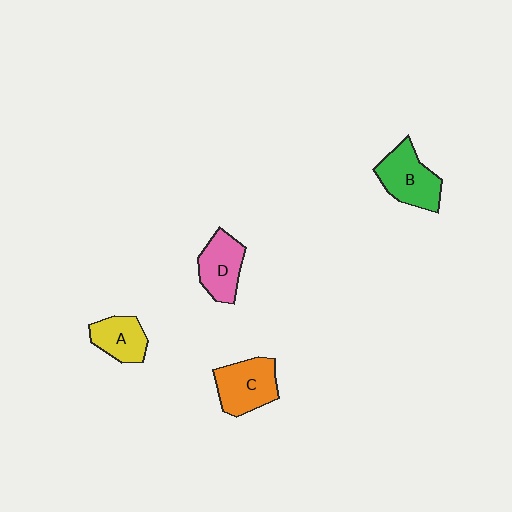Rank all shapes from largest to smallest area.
From largest to smallest: B (green), C (orange), D (pink), A (yellow).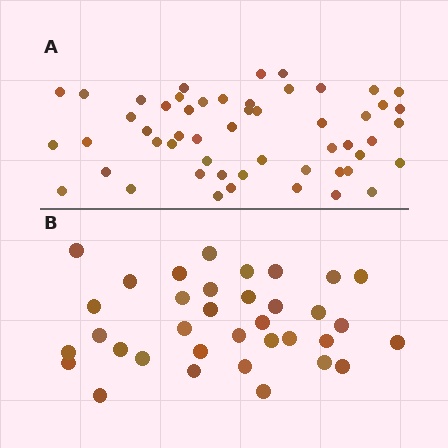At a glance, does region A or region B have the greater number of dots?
Region A (the top region) has more dots.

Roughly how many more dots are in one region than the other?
Region A has approximately 20 more dots than region B.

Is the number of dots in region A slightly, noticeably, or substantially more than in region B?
Region A has substantially more. The ratio is roughly 1.5 to 1.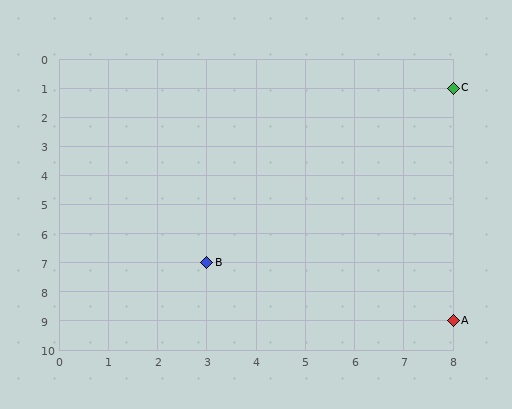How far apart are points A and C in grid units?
Points A and C are 8 rows apart.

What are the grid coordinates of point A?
Point A is at grid coordinates (8, 9).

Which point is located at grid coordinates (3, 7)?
Point B is at (3, 7).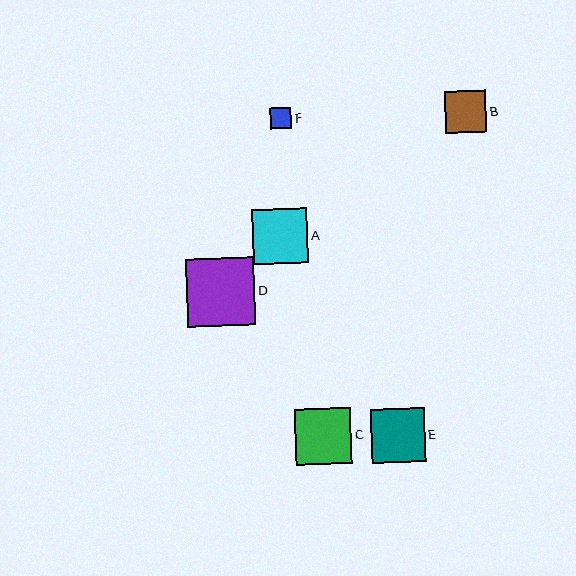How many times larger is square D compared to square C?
Square D is approximately 1.2 times the size of square C.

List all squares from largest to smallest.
From largest to smallest: D, C, A, E, B, F.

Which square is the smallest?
Square F is the smallest with a size of approximately 21 pixels.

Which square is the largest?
Square D is the largest with a size of approximately 69 pixels.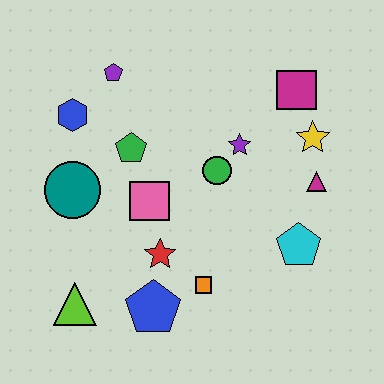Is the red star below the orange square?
No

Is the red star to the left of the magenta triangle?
Yes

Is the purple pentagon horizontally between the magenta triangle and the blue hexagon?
Yes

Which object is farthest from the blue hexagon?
The cyan pentagon is farthest from the blue hexagon.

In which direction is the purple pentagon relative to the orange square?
The purple pentagon is above the orange square.